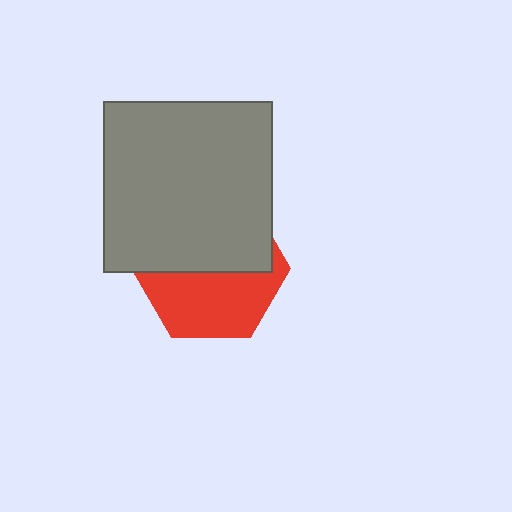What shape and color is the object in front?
The object in front is a gray rectangle.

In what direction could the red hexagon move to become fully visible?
The red hexagon could move down. That would shift it out from behind the gray rectangle entirely.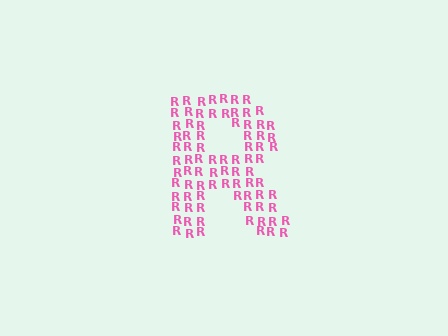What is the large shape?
The large shape is the letter R.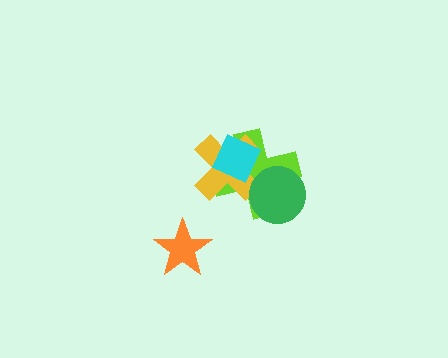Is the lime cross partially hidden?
Yes, it is partially covered by another shape.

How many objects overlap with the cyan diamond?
2 objects overlap with the cyan diamond.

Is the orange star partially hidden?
No, no other shape covers it.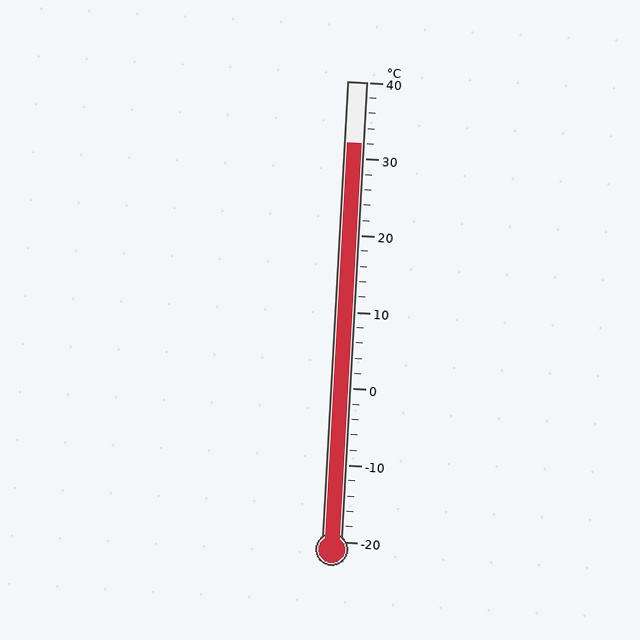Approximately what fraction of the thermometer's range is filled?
The thermometer is filled to approximately 85% of its range.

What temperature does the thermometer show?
The thermometer shows approximately 32°C.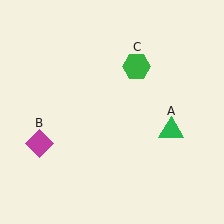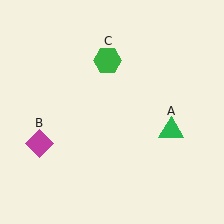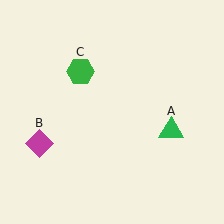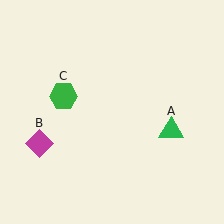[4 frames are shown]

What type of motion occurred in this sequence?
The green hexagon (object C) rotated counterclockwise around the center of the scene.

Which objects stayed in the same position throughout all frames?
Green triangle (object A) and magenta diamond (object B) remained stationary.